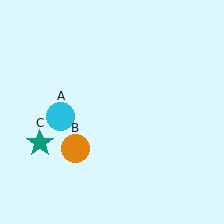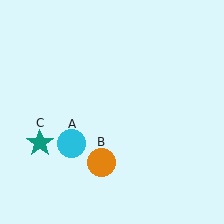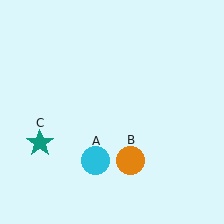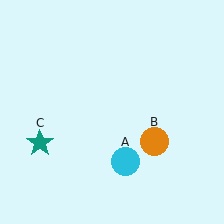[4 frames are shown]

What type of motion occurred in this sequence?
The cyan circle (object A), orange circle (object B) rotated counterclockwise around the center of the scene.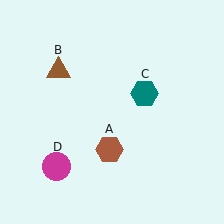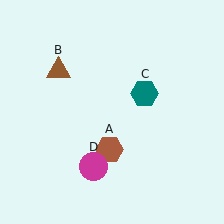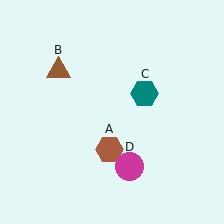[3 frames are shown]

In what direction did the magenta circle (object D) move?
The magenta circle (object D) moved right.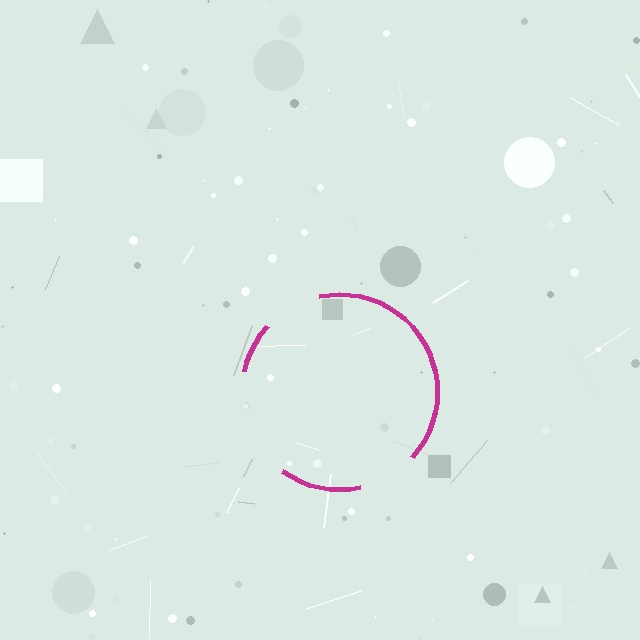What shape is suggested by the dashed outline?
The dashed outline suggests a circle.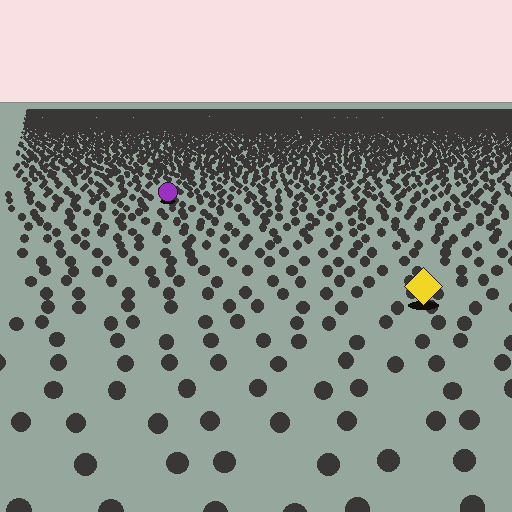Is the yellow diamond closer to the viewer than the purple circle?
Yes. The yellow diamond is closer — you can tell from the texture gradient: the ground texture is coarser near it.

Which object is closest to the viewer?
The yellow diamond is closest. The texture marks near it are larger and more spread out.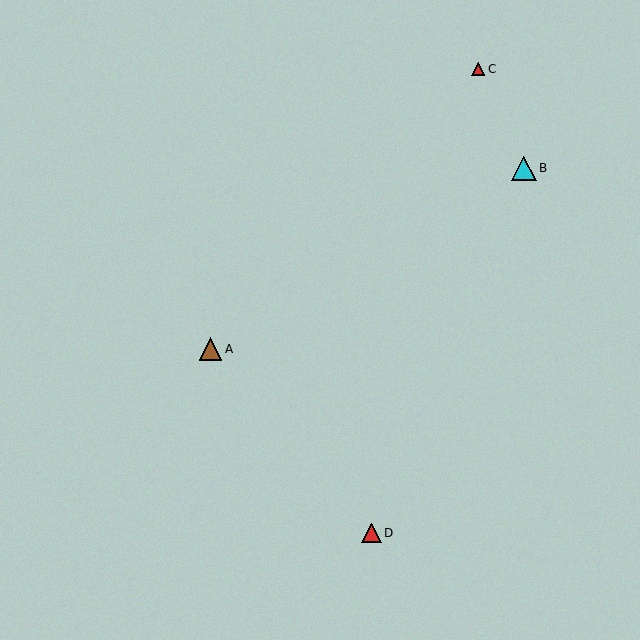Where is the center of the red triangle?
The center of the red triangle is at (372, 533).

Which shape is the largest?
The cyan triangle (labeled B) is the largest.